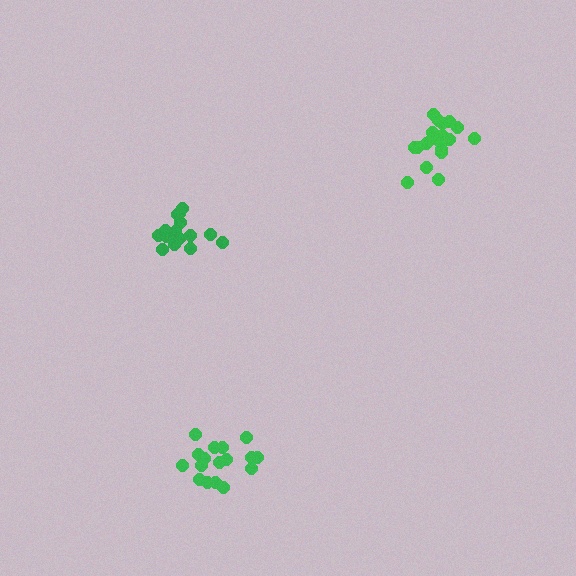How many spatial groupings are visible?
There are 3 spatial groupings.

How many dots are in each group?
Group 1: 17 dots, Group 2: 19 dots, Group 3: 19 dots (55 total).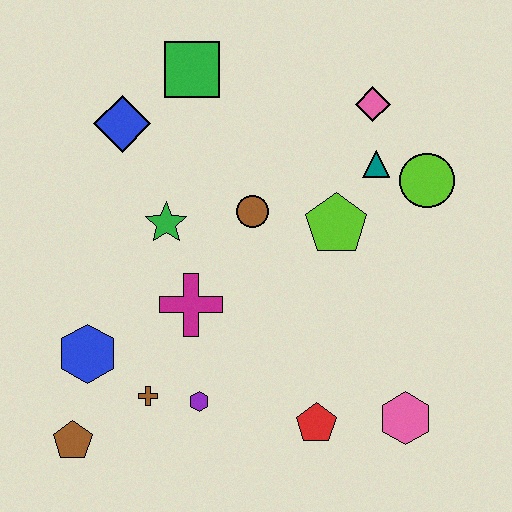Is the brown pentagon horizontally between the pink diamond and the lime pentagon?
No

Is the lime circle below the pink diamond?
Yes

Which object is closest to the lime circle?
The teal triangle is closest to the lime circle.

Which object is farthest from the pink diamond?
The brown pentagon is farthest from the pink diamond.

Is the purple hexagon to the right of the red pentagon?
No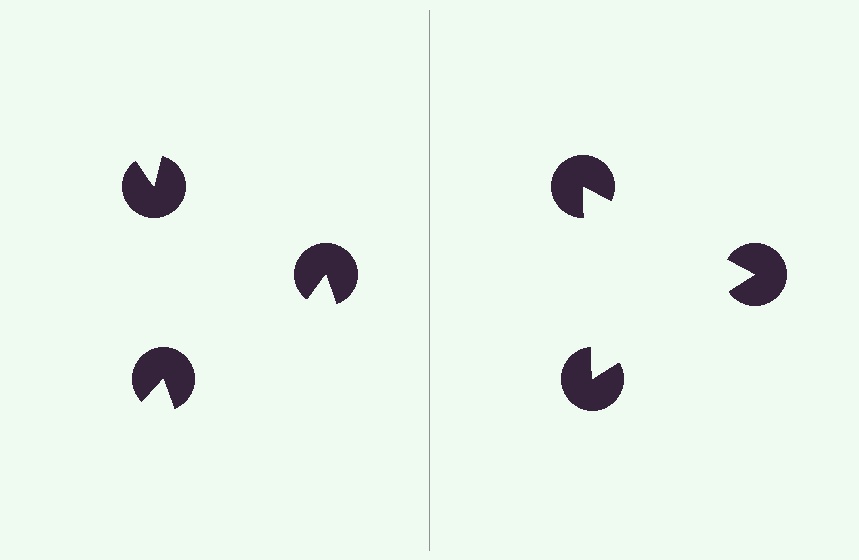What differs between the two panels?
The pac-man discs are positioned identically on both sides; only the wedge orientations differ. On the right they align to a triangle; on the left they are misaligned.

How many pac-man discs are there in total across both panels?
6 — 3 on each side.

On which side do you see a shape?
An illusory triangle appears on the right side. On the left side the wedge cuts are rotated, so no coherent shape forms.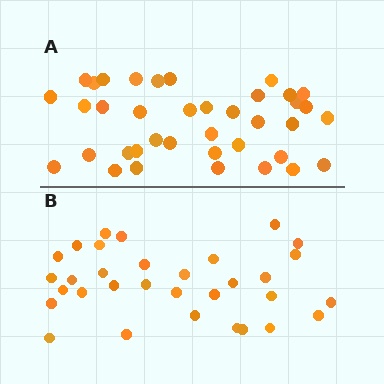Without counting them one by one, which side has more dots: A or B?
Region A (the top region) has more dots.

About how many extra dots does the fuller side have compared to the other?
Region A has about 6 more dots than region B.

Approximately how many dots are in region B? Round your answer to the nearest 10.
About 30 dots. (The exact count is 32, which rounds to 30.)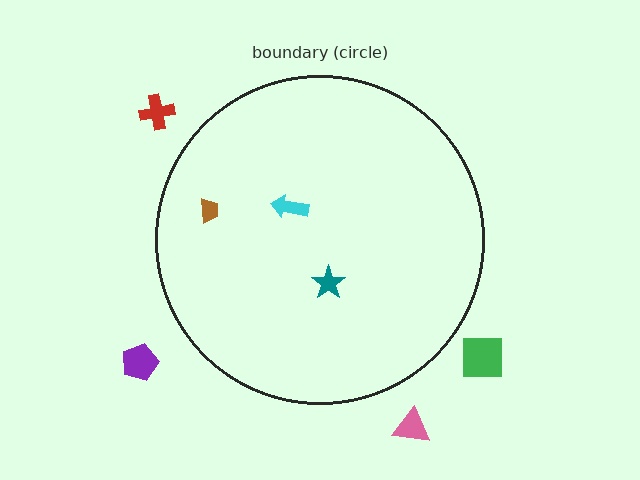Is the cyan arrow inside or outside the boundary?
Inside.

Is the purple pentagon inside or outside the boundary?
Outside.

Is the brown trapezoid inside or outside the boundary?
Inside.